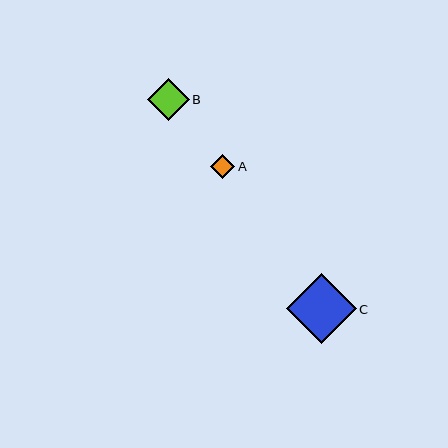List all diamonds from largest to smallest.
From largest to smallest: C, B, A.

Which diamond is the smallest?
Diamond A is the smallest with a size of approximately 24 pixels.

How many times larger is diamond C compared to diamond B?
Diamond C is approximately 1.6 times the size of diamond B.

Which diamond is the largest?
Diamond C is the largest with a size of approximately 69 pixels.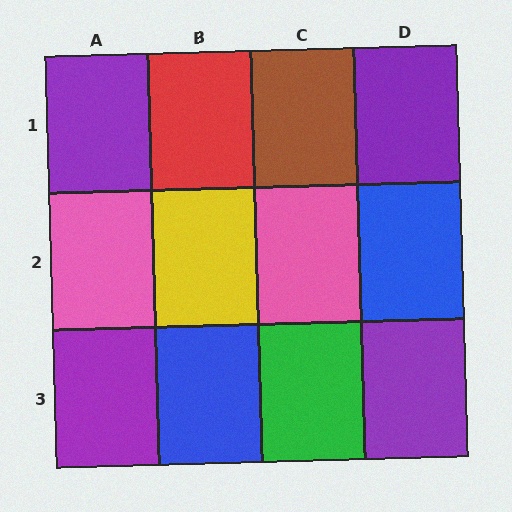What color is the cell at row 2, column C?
Pink.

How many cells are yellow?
1 cell is yellow.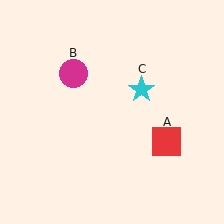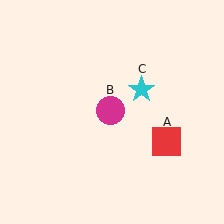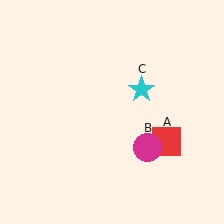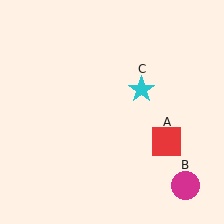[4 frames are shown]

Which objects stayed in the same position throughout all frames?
Red square (object A) and cyan star (object C) remained stationary.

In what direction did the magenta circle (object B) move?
The magenta circle (object B) moved down and to the right.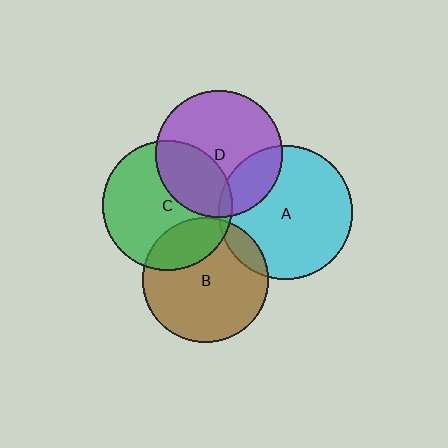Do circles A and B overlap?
Yes.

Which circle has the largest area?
Circle A (cyan).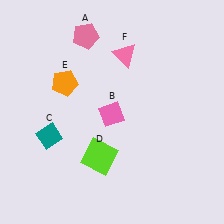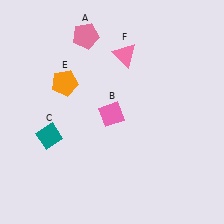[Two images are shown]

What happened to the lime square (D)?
The lime square (D) was removed in Image 2. It was in the bottom-left area of Image 1.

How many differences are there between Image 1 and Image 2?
There is 1 difference between the two images.